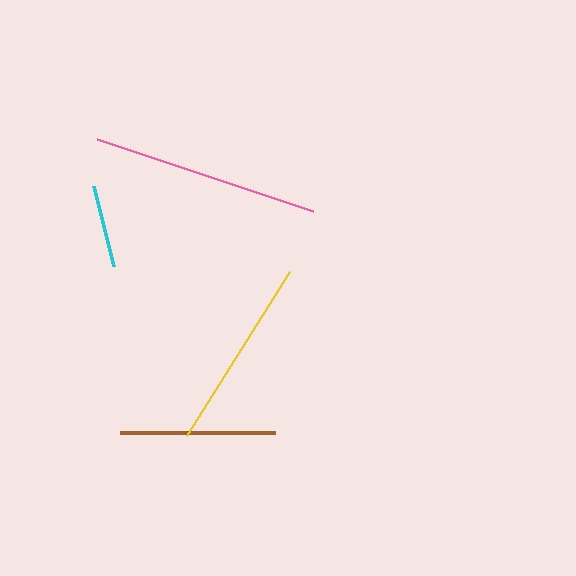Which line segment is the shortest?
The cyan line is the shortest at approximately 83 pixels.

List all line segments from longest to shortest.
From longest to shortest: pink, yellow, brown, cyan.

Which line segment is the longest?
The pink line is the longest at approximately 228 pixels.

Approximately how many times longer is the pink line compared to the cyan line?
The pink line is approximately 2.8 times the length of the cyan line.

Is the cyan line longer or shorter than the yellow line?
The yellow line is longer than the cyan line.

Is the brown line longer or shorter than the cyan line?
The brown line is longer than the cyan line.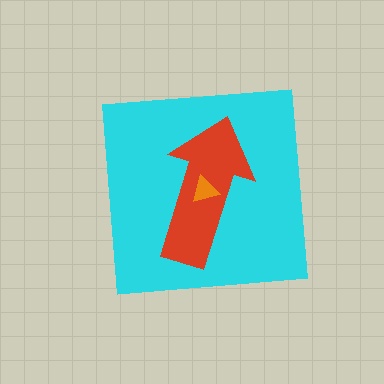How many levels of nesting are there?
3.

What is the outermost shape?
The cyan square.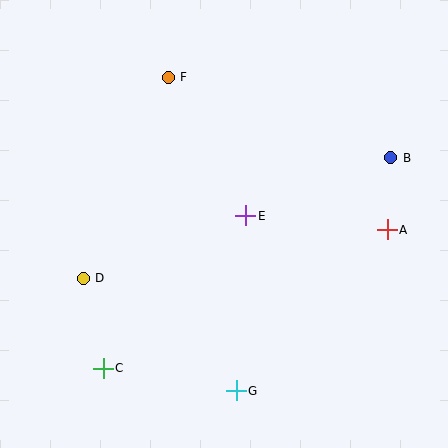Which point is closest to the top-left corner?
Point F is closest to the top-left corner.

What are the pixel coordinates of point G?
Point G is at (236, 391).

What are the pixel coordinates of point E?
Point E is at (246, 216).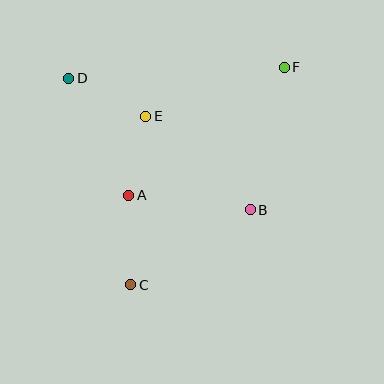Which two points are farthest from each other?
Points C and F are farthest from each other.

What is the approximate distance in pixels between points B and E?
The distance between B and E is approximately 140 pixels.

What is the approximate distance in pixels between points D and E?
The distance between D and E is approximately 85 pixels.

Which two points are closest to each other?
Points A and E are closest to each other.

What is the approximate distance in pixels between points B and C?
The distance between B and C is approximately 141 pixels.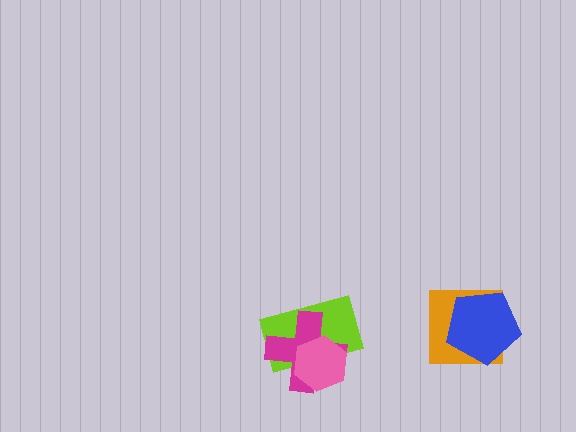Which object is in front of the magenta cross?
The pink hexagon is in front of the magenta cross.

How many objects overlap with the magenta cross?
2 objects overlap with the magenta cross.